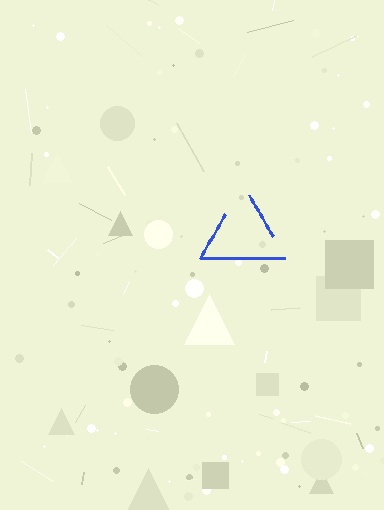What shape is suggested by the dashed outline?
The dashed outline suggests a triangle.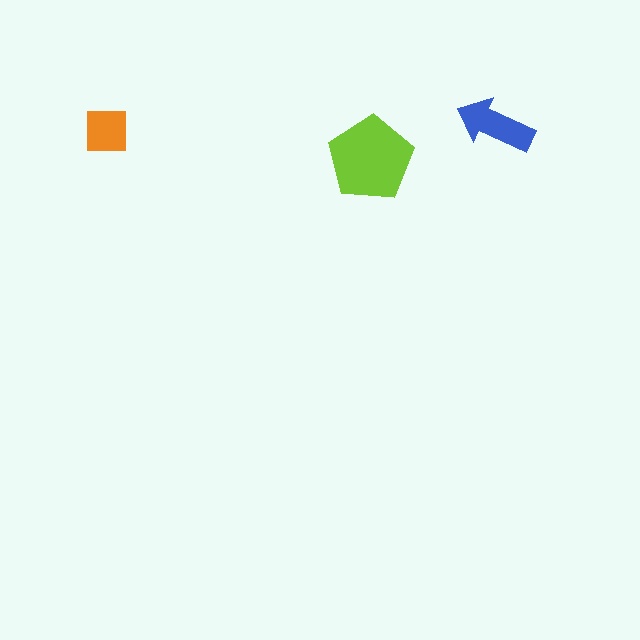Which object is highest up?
The blue arrow is topmost.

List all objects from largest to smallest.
The lime pentagon, the blue arrow, the orange square.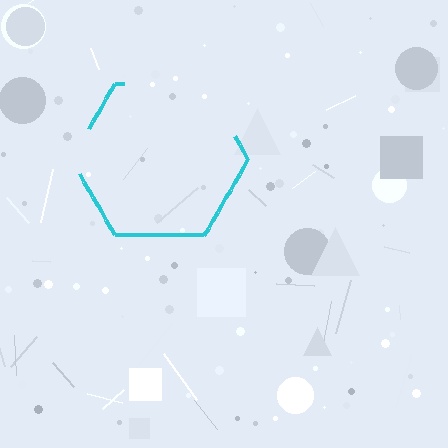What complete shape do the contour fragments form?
The contour fragments form a hexagon.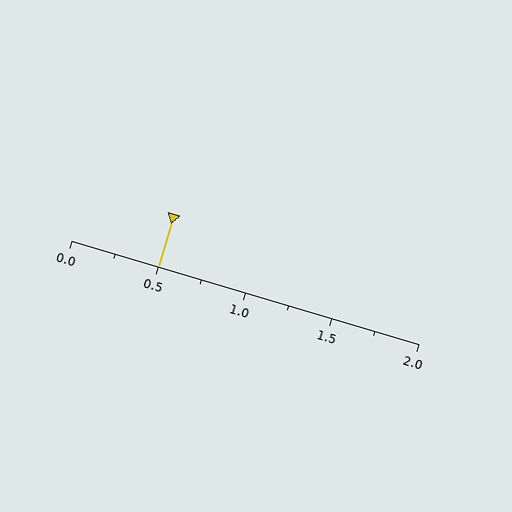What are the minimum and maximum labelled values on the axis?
The axis runs from 0.0 to 2.0.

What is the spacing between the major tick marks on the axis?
The major ticks are spaced 0.5 apart.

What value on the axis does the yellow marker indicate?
The marker indicates approximately 0.5.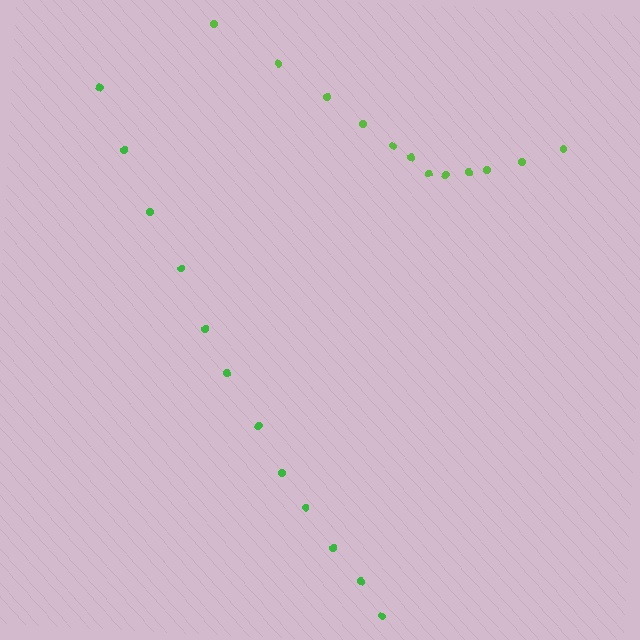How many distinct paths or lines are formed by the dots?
There are 2 distinct paths.